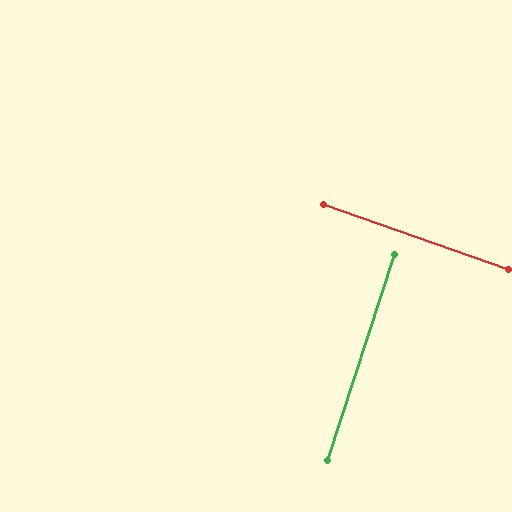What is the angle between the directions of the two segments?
Approximately 89 degrees.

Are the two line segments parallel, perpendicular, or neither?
Perpendicular — they meet at approximately 89°.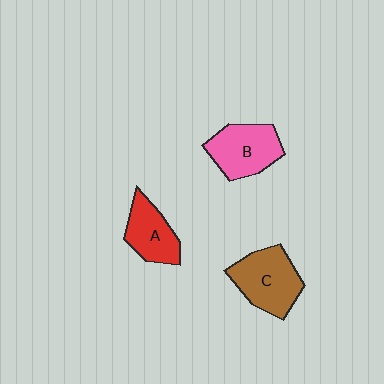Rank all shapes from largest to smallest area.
From largest to smallest: C (brown), B (pink), A (red).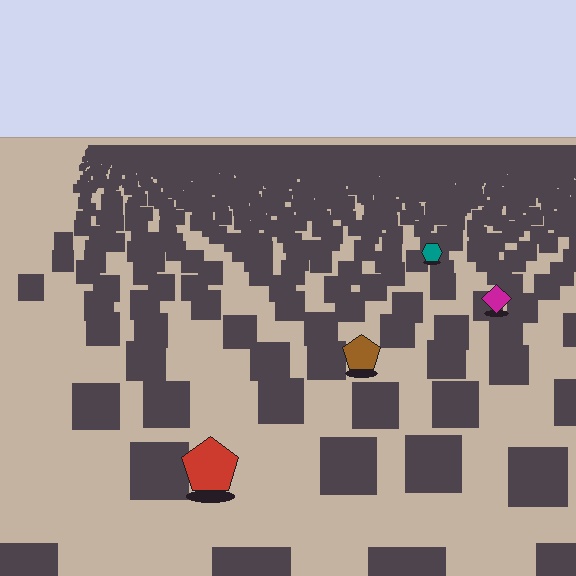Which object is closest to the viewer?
The red pentagon is closest. The texture marks near it are larger and more spread out.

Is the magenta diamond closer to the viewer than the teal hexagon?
Yes. The magenta diamond is closer — you can tell from the texture gradient: the ground texture is coarser near it.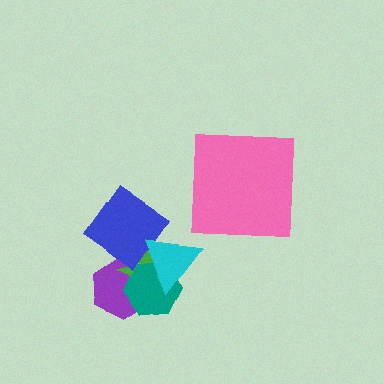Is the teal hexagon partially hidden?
Yes, it is partially covered by another shape.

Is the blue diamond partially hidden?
Yes, it is partially covered by another shape.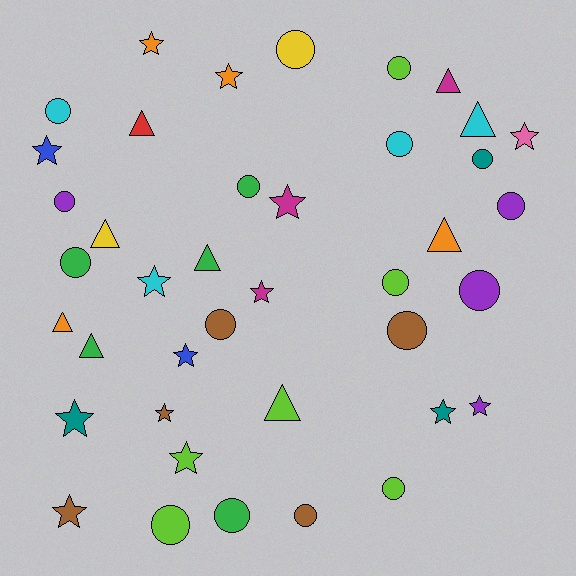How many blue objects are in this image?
There are 2 blue objects.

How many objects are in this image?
There are 40 objects.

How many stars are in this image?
There are 14 stars.